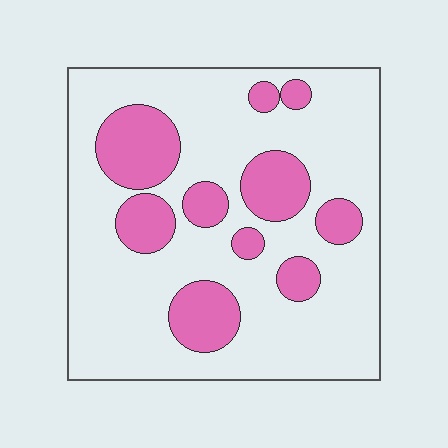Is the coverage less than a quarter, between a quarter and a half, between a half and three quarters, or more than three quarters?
Less than a quarter.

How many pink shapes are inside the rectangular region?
10.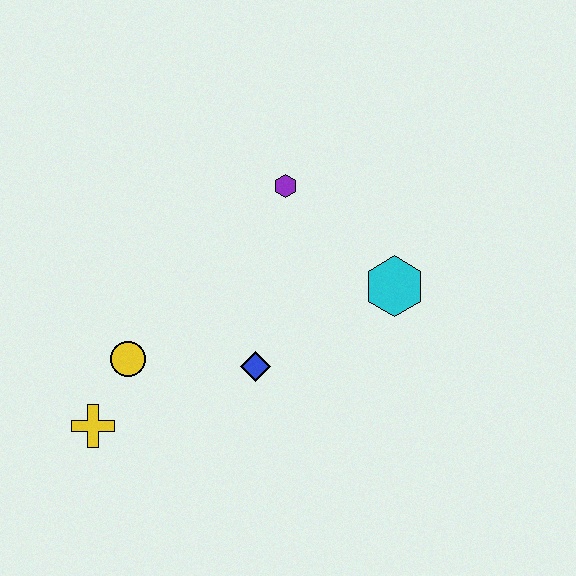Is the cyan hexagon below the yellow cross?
No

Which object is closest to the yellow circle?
The yellow cross is closest to the yellow circle.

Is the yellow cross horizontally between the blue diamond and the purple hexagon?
No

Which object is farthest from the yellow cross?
The cyan hexagon is farthest from the yellow cross.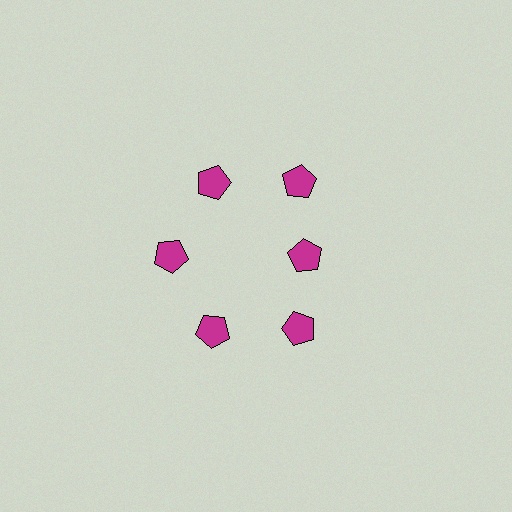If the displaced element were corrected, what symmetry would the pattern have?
It would have 6-fold rotational symmetry — the pattern would map onto itself every 60 degrees.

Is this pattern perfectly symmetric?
No. The 6 magenta pentagons are arranged in a ring, but one element near the 3 o'clock position is pulled inward toward the center, breaking the 6-fold rotational symmetry.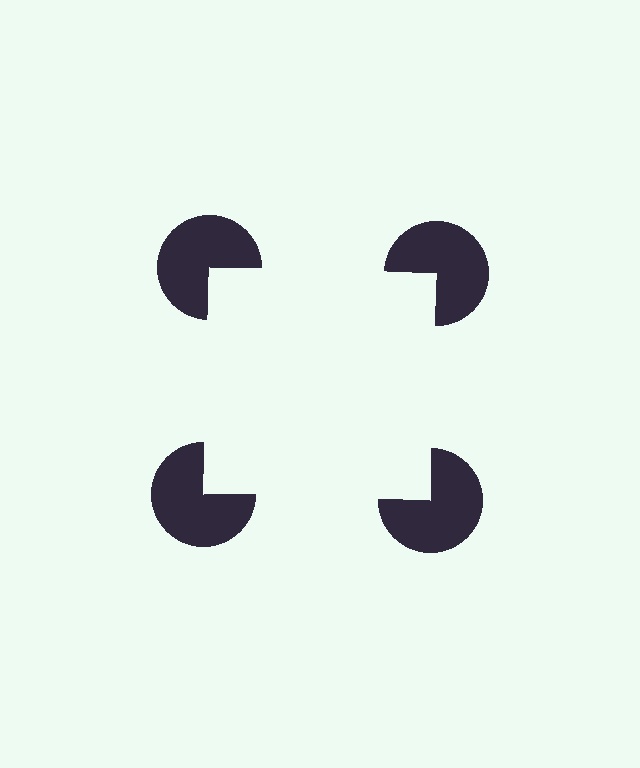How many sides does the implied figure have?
4 sides.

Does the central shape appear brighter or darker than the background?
It typically appears slightly brighter than the background, even though no actual brightness change is drawn.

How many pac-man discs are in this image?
There are 4 — one at each vertex of the illusory square.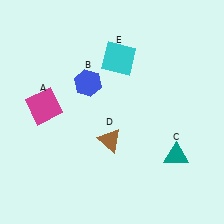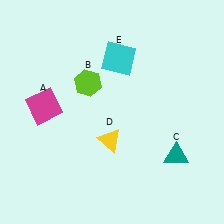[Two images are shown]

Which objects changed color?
B changed from blue to lime. D changed from brown to yellow.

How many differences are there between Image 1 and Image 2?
There are 2 differences between the two images.